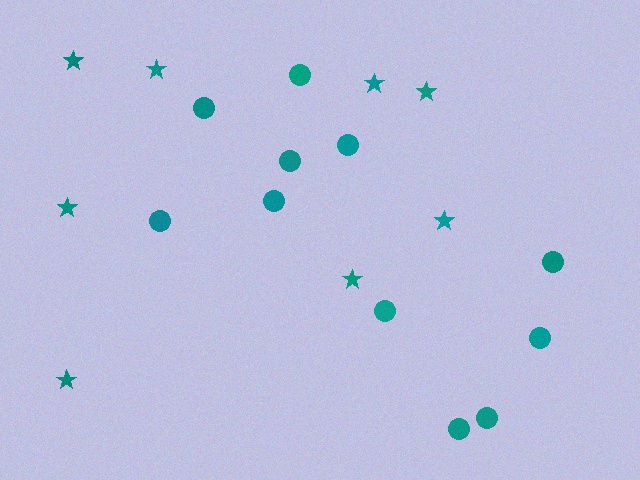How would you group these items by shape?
There are 2 groups: one group of stars (8) and one group of circles (11).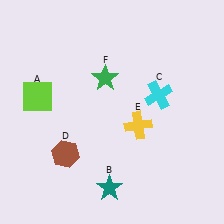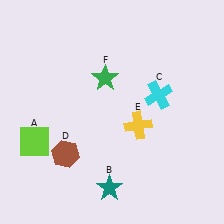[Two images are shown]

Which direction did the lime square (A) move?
The lime square (A) moved down.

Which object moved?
The lime square (A) moved down.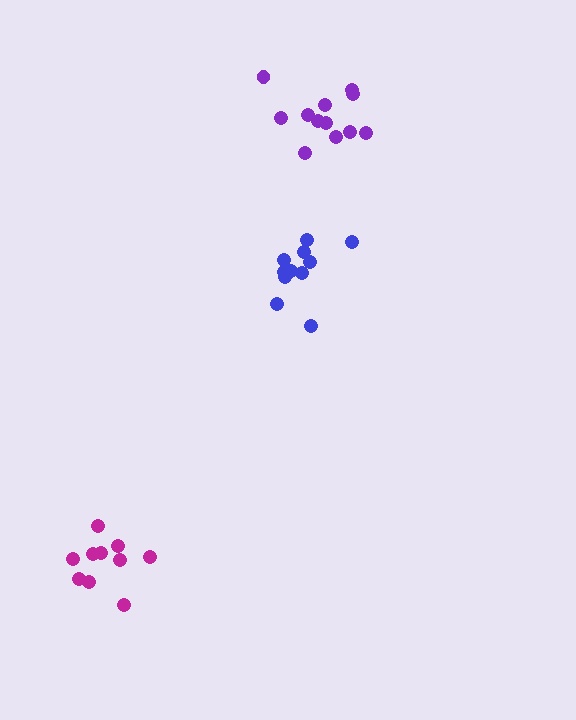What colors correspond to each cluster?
The clusters are colored: purple, blue, magenta.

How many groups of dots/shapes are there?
There are 3 groups.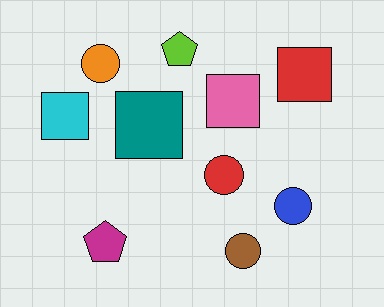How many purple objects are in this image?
There are no purple objects.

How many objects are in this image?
There are 10 objects.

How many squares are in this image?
There are 4 squares.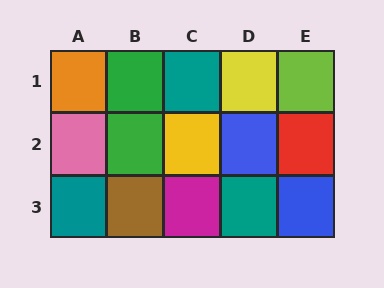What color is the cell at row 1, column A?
Orange.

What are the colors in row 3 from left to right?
Teal, brown, magenta, teal, blue.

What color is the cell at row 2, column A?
Pink.